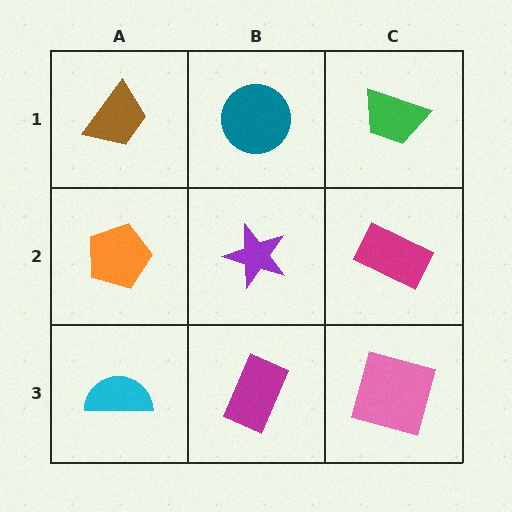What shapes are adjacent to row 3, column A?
An orange pentagon (row 2, column A), a magenta rectangle (row 3, column B).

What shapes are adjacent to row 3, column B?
A purple star (row 2, column B), a cyan semicircle (row 3, column A), a pink square (row 3, column C).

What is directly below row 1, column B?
A purple star.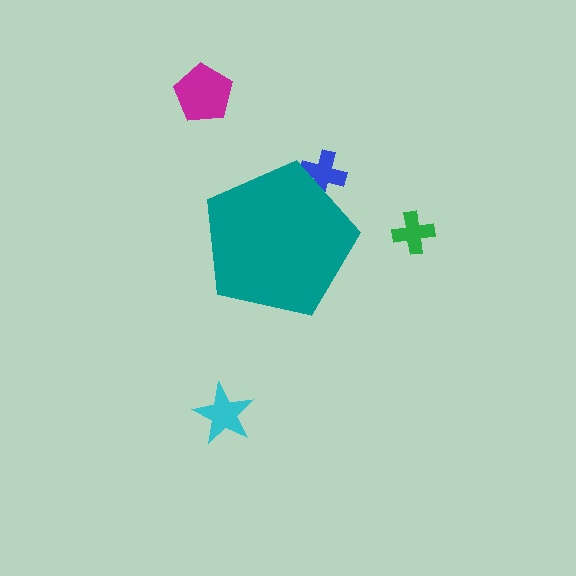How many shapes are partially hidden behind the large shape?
1 shape is partially hidden.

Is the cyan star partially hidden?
No, the cyan star is fully visible.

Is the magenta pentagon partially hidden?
No, the magenta pentagon is fully visible.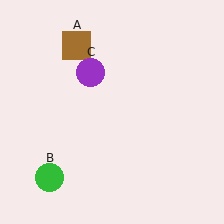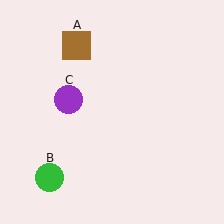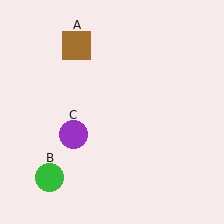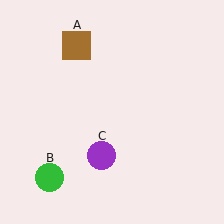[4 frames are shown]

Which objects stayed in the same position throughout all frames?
Brown square (object A) and green circle (object B) remained stationary.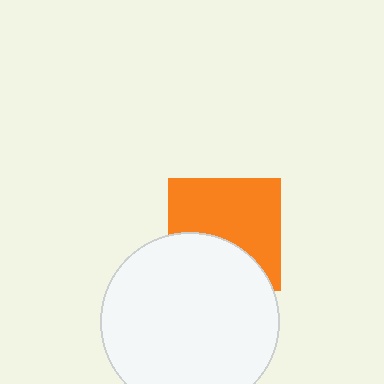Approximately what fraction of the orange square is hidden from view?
Roughly 38% of the orange square is hidden behind the white circle.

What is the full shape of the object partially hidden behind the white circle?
The partially hidden object is an orange square.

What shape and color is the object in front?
The object in front is a white circle.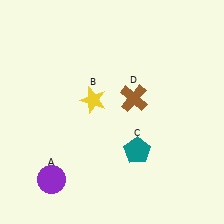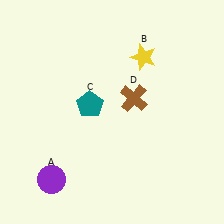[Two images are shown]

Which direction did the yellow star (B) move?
The yellow star (B) moved right.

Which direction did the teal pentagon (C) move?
The teal pentagon (C) moved left.